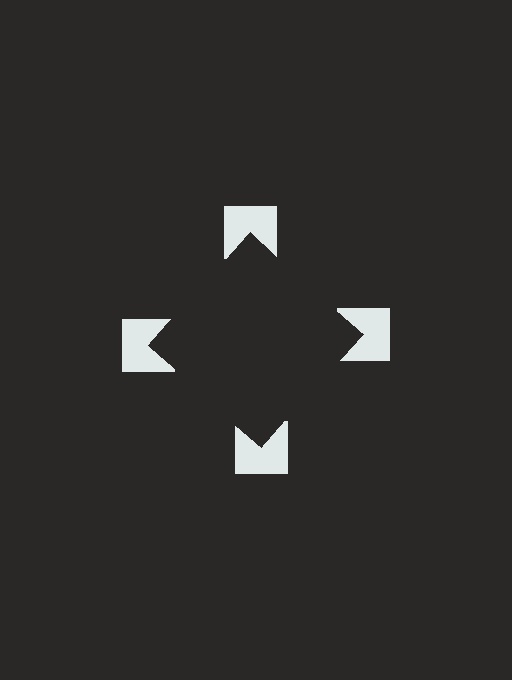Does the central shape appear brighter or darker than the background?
It typically appears slightly darker than the background, even though no actual brightness change is drawn.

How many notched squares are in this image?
There are 4 — one at each vertex of the illusory square.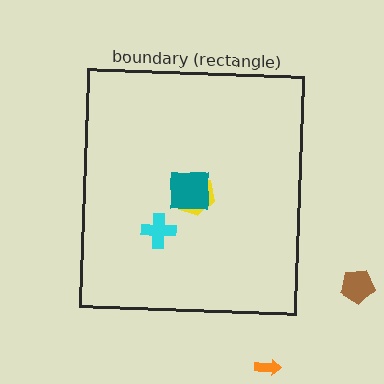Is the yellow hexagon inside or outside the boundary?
Inside.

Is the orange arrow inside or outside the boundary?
Outside.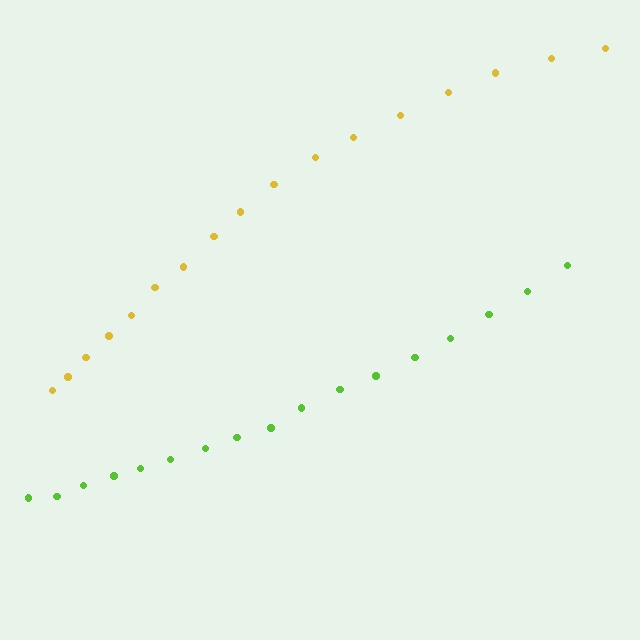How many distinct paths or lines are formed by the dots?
There are 2 distinct paths.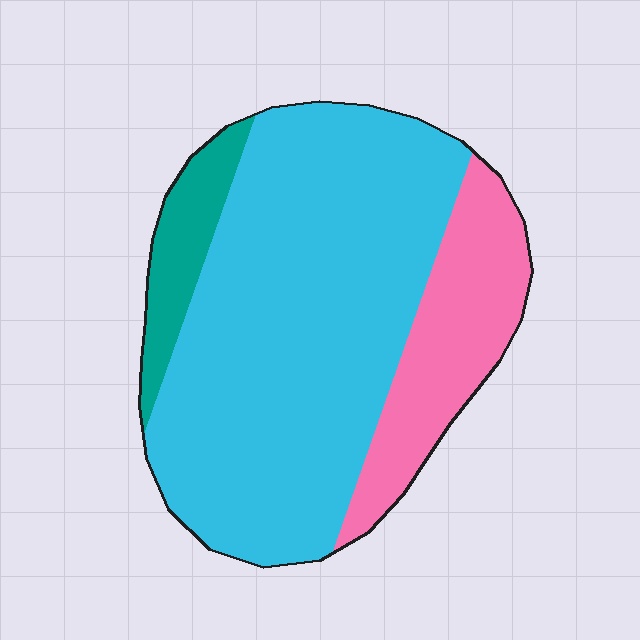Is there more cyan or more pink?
Cyan.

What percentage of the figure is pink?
Pink covers 21% of the figure.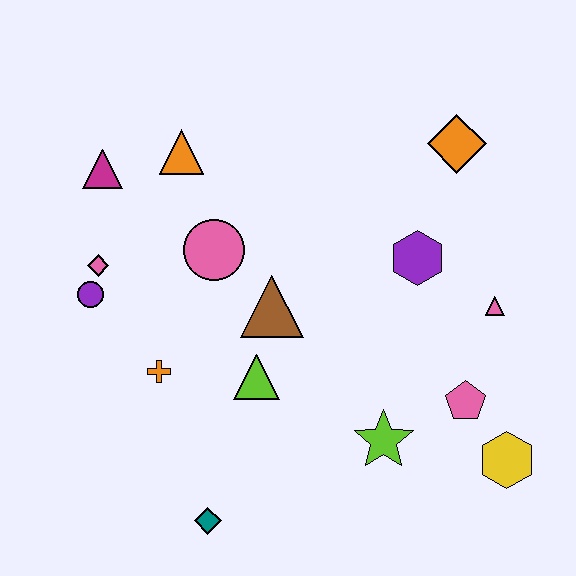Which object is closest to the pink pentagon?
The yellow hexagon is closest to the pink pentagon.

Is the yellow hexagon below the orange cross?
Yes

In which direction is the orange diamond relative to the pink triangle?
The orange diamond is above the pink triangle.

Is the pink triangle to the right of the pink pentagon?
Yes